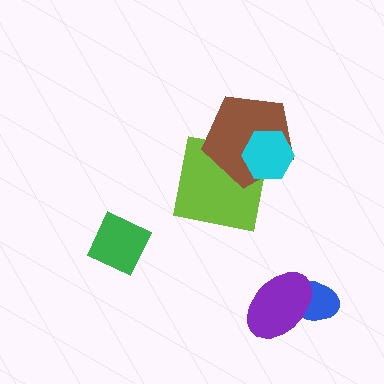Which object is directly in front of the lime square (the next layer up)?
The brown pentagon is directly in front of the lime square.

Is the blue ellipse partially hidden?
Yes, it is partially covered by another shape.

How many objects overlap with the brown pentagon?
2 objects overlap with the brown pentagon.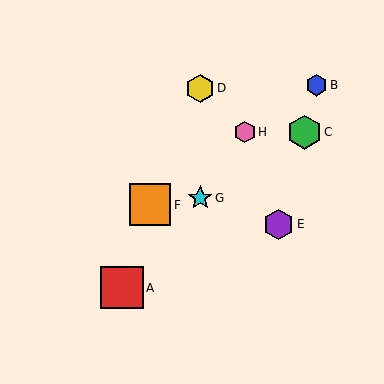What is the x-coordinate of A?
Object A is at x≈122.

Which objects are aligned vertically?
Objects D, G are aligned vertically.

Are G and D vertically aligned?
Yes, both are at x≈200.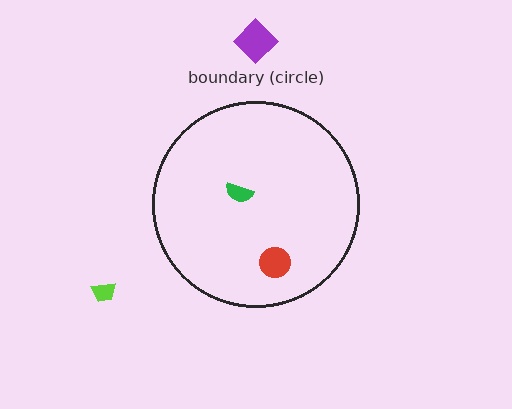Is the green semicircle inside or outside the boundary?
Inside.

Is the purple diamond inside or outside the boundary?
Outside.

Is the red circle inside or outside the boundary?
Inside.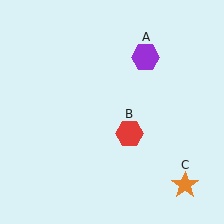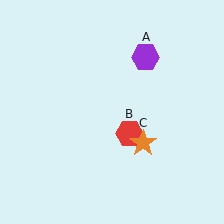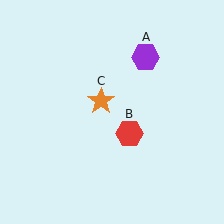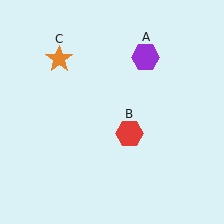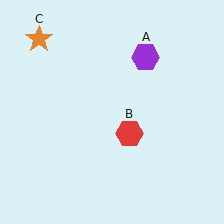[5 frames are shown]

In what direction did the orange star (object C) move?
The orange star (object C) moved up and to the left.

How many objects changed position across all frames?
1 object changed position: orange star (object C).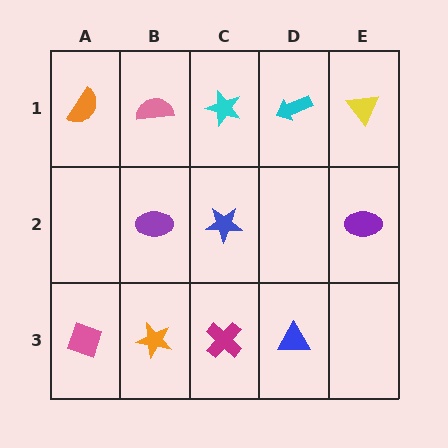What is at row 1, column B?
A pink semicircle.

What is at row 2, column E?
A purple ellipse.